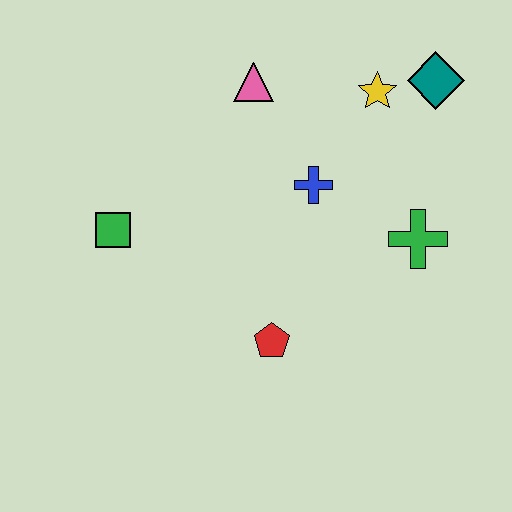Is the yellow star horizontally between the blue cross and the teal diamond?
Yes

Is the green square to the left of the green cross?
Yes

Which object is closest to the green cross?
The blue cross is closest to the green cross.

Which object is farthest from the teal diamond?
The green square is farthest from the teal diamond.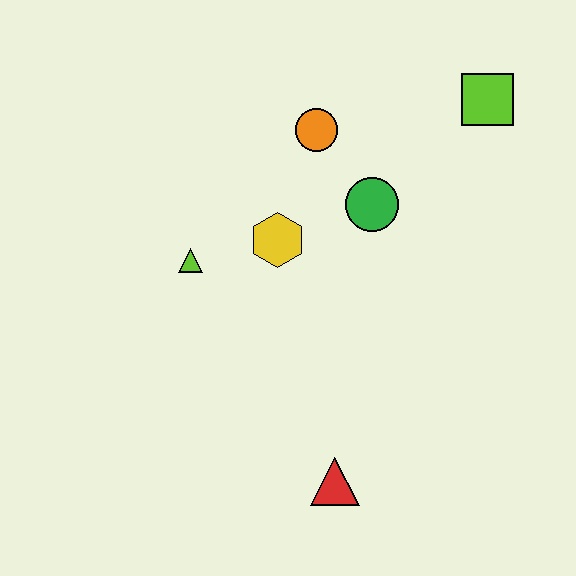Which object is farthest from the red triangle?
The lime square is farthest from the red triangle.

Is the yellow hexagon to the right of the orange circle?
No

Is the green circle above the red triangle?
Yes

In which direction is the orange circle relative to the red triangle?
The orange circle is above the red triangle.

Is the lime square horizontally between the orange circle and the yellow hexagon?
No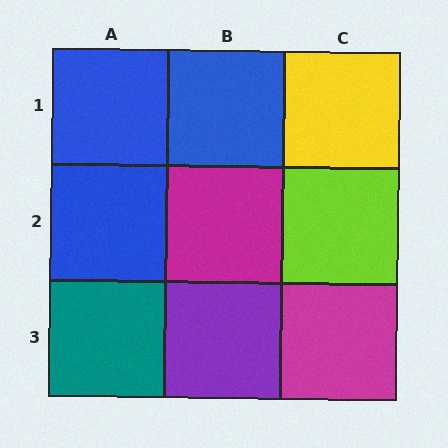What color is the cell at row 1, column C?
Yellow.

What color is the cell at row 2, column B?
Magenta.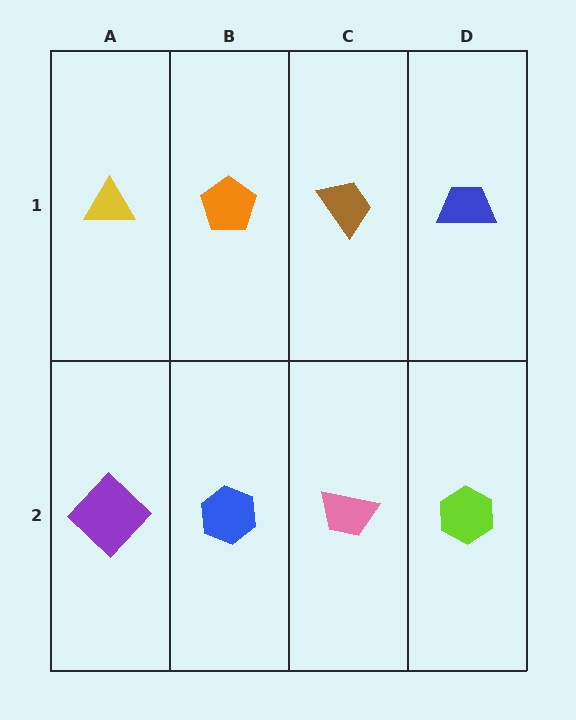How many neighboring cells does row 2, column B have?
3.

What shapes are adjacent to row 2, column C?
A brown trapezoid (row 1, column C), a blue hexagon (row 2, column B), a lime hexagon (row 2, column D).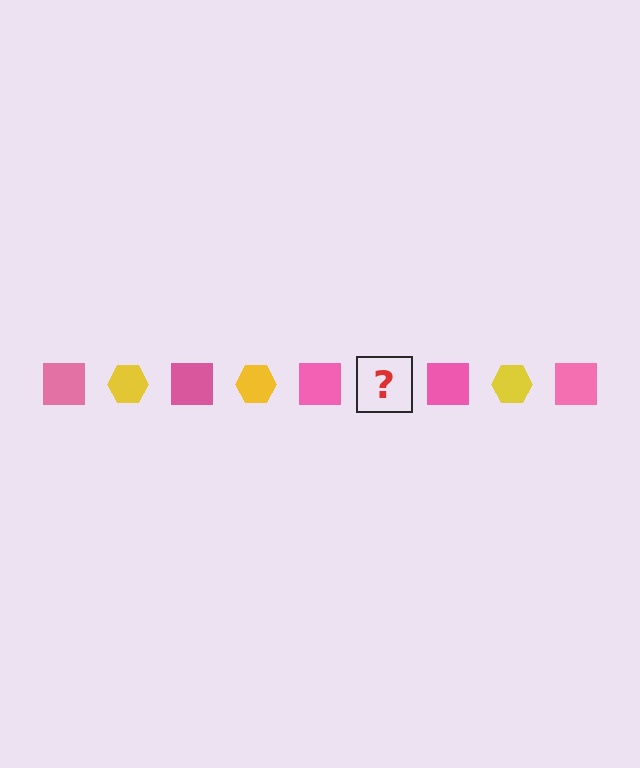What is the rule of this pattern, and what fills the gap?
The rule is that the pattern alternates between pink square and yellow hexagon. The gap should be filled with a yellow hexagon.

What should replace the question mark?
The question mark should be replaced with a yellow hexagon.